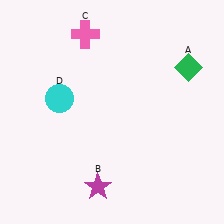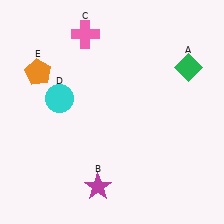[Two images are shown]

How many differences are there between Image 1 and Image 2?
There is 1 difference between the two images.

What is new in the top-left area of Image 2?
An orange pentagon (E) was added in the top-left area of Image 2.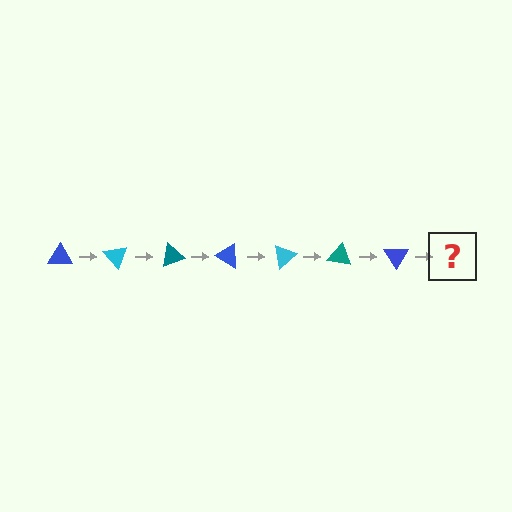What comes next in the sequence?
The next element should be a cyan triangle, rotated 350 degrees from the start.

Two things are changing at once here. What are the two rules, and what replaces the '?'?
The two rules are that it rotates 50 degrees each step and the color cycles through blue, cyan, and teal. The '?' should be a cyan triangle, rotated 350 degrees from the start.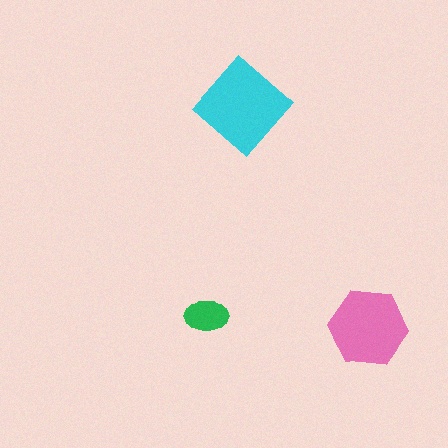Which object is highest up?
The cyan diamond is topmost.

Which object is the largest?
The cyan diamond.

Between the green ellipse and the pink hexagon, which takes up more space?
The pink hexagon.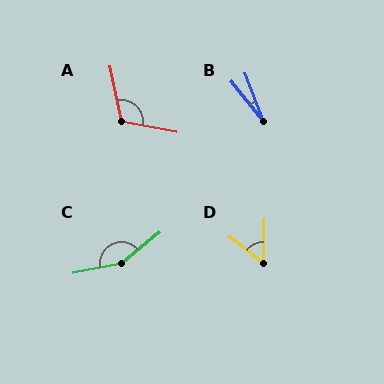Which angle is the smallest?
B, at approximately 17 degrees.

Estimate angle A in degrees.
Approximately 112 degrees.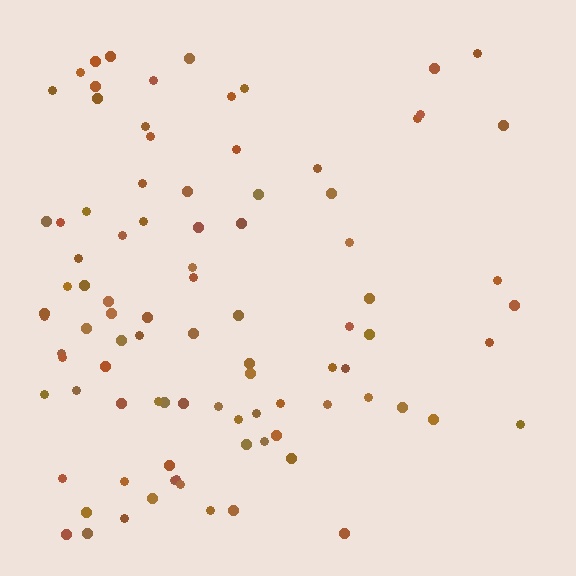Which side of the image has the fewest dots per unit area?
The right.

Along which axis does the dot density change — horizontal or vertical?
Horizontal.